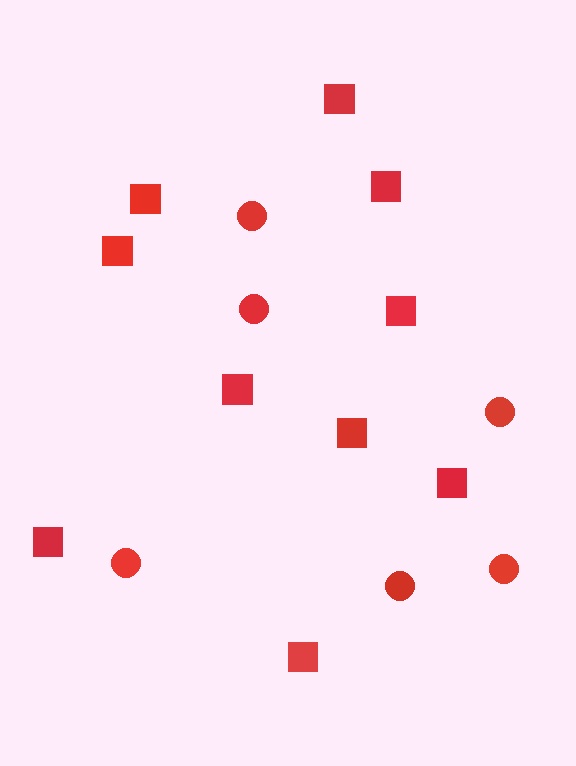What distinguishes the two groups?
There are 2 groups: one group of squares (10) and one group of circles (6).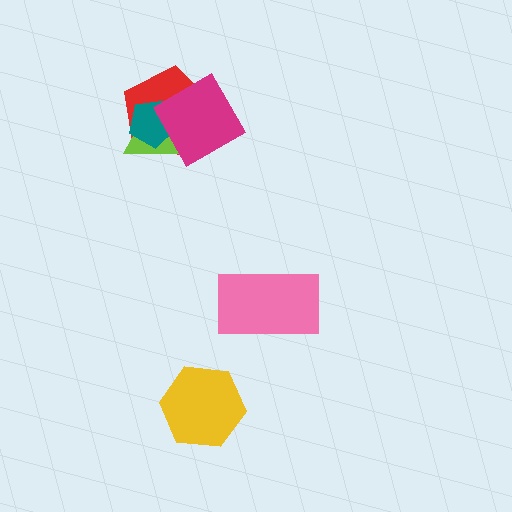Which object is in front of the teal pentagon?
The magenta square is in front of the teal pentagon.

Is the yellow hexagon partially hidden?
No, no other shape covers it.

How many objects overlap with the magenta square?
3 objects overlap with the magenta square.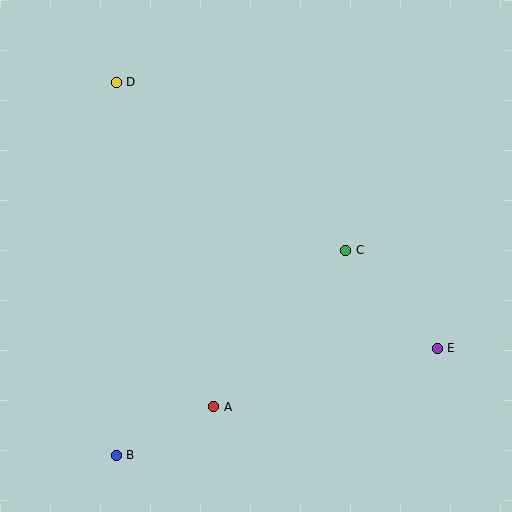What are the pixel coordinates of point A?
Point A is at (214, 407).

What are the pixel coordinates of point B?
Point B is at (116, 455).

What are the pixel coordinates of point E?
Point E is at (437, 348).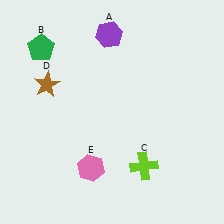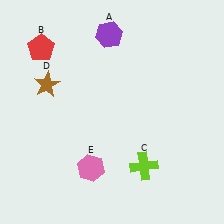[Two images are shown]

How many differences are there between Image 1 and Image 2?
There is 1 difference between the two images.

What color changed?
The pentagon (B) changed from green in Image 1 to red in Image 2.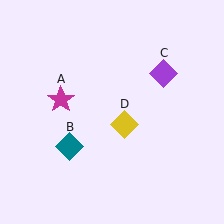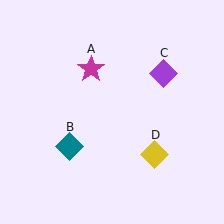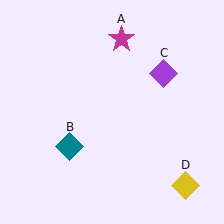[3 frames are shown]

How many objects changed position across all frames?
2 objects changed position: magenta star (object A), yellow diamond (object D).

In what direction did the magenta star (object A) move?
The magenta star (object A) moved up and to the right.